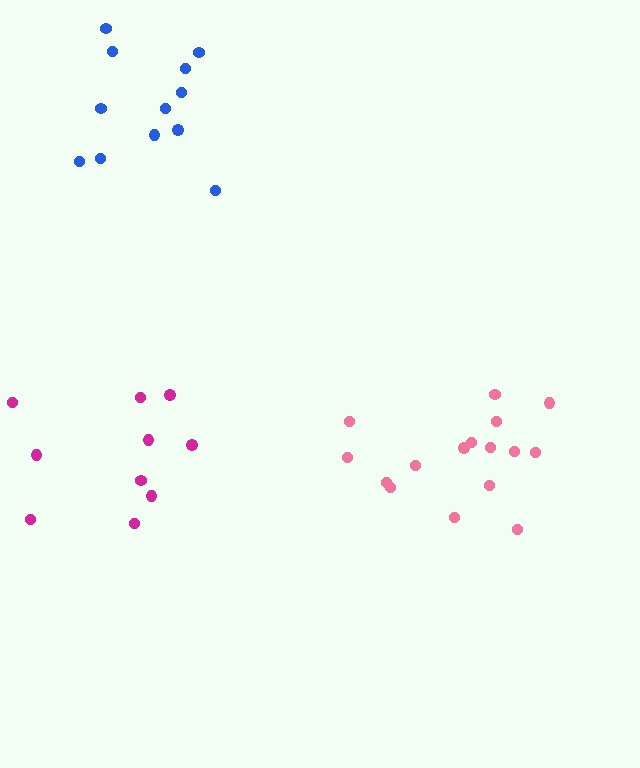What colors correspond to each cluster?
The clusters are colored: magenta, blue, pink.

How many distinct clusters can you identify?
There are 3 distinct clusters.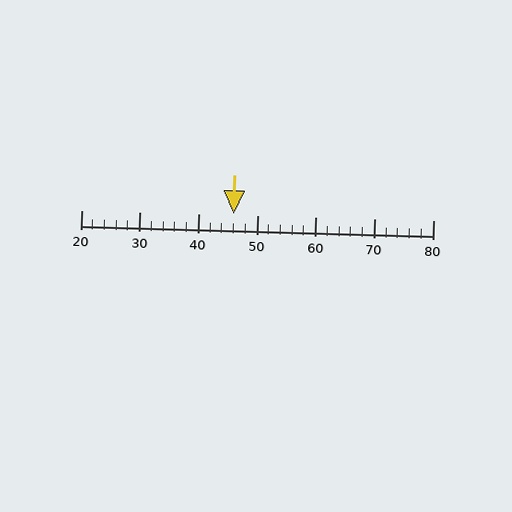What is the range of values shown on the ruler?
The ruler shows values from 20 to 80.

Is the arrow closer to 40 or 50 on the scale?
The arrow is closer to 50.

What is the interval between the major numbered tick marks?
The major tick marks are spaced 10 units apart.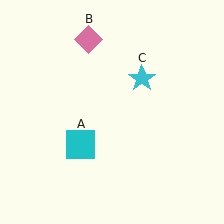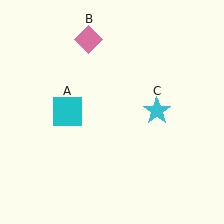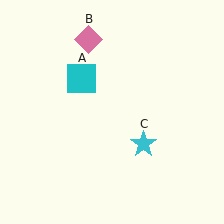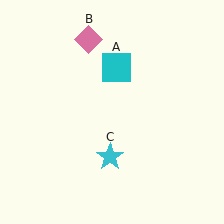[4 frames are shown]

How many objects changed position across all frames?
2 objects changed position: cyan square (object A), cyan star (object C).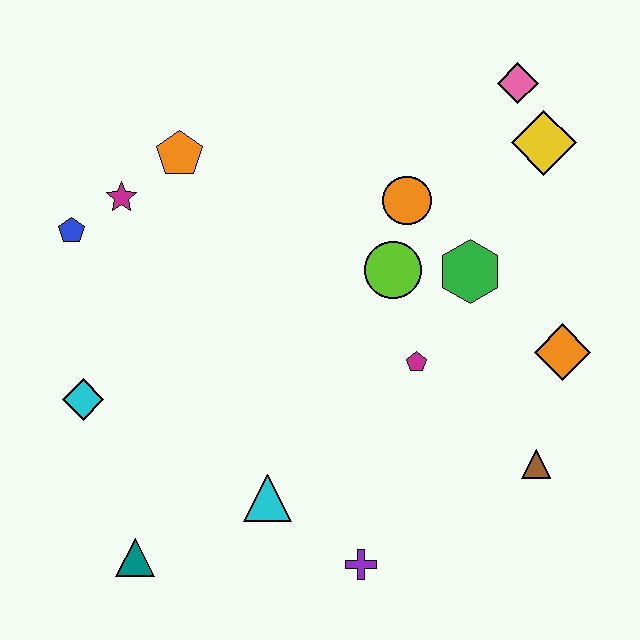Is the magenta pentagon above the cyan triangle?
Yes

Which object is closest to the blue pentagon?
The magenta star is closest to the blue pentagon.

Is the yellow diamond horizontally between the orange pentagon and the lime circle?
No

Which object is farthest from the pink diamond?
The teal triangle is farthest from the pink diamond.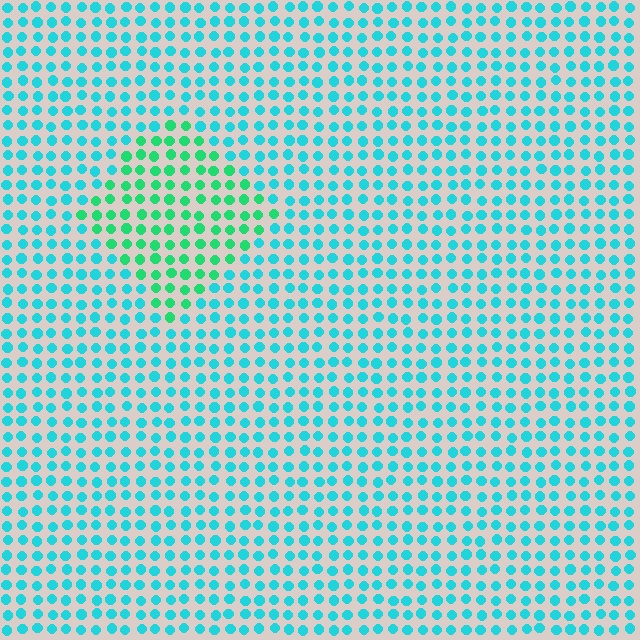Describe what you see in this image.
The image is filled with small cyan elements in a uniform arrangement. A diamond-shaped region is visible where the elements are tinted to a slightly different hue, forming a subtle color boundary.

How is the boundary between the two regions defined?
The boundary is defined purely by a slight shift in hue (about 36 degrees). Spacing, size, and orientation are identical on both sides.